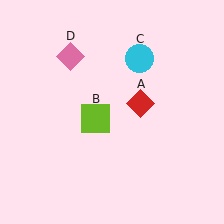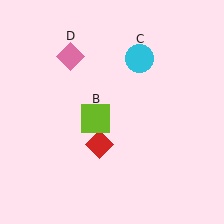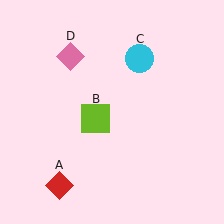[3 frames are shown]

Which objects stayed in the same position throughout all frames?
Lime square (object B) and cyan circle (object C) and pink diamond (object D) remained stationary.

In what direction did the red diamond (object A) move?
The red diamond (object A) moved down and to the left.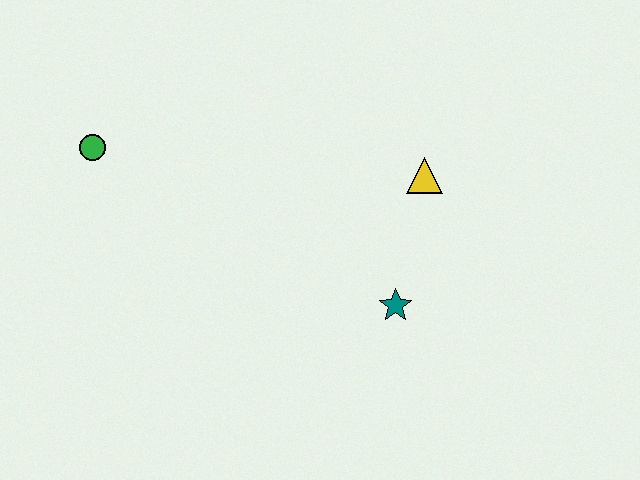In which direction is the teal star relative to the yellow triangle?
The teal star is below the yellow triangle.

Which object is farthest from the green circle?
The teal star is farthest from the green circle.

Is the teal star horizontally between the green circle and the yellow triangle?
Yes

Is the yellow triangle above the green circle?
No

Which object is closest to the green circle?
The yellow triangle is closest to the green circle.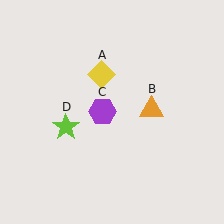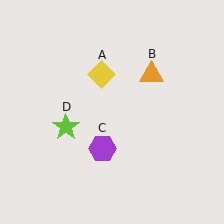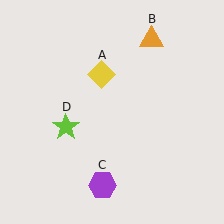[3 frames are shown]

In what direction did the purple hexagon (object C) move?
The purple hexagon (object C) moved down.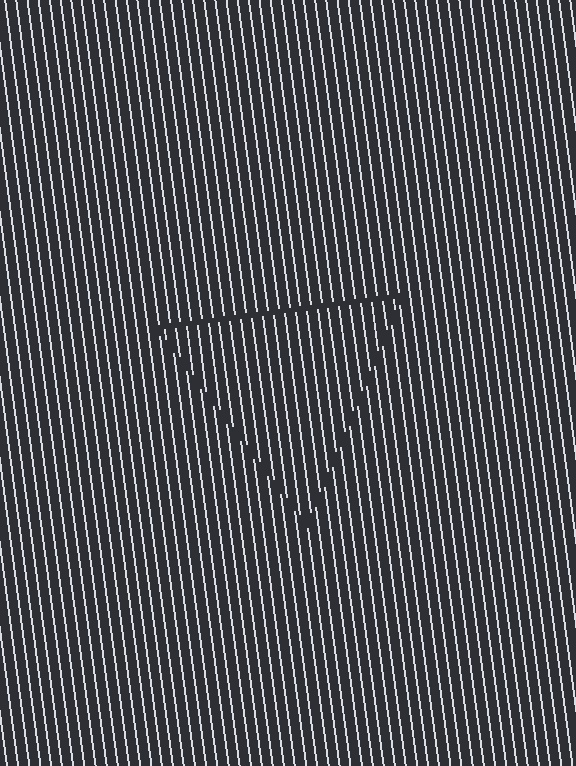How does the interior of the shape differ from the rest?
The interior of the shape contains the same grating, shifted by half a period — the contour is defined by the phase discontinuity where line-ends from the inner and outer gratings abut.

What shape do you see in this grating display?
An illusory triangle. The interior of the shape contains the same grating, shifted by half a period — the contour is defined by the phase discontinuity where line-ends from the inner and outer gratings abut.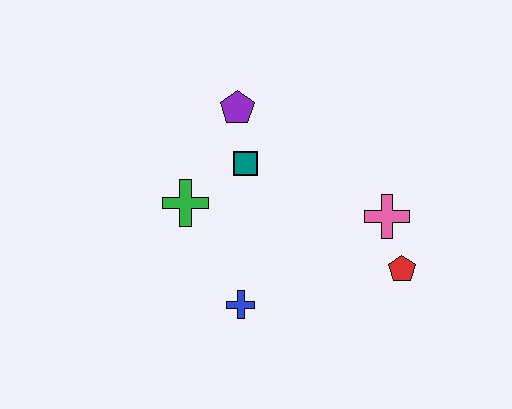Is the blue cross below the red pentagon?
Yes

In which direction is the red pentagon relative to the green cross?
The red pentagon is to the right of the green cross.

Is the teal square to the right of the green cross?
Yes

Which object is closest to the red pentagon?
The pink cross is closest to the red pentagon.